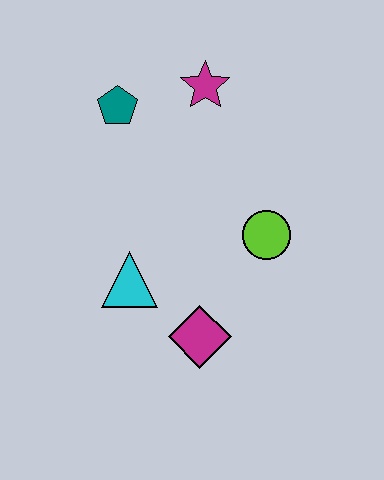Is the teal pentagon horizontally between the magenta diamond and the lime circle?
No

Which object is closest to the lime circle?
The magenta diamond is closest to the lime circle.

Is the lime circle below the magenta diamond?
No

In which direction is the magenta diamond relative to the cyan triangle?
The magenta diamond is to the right of the cyan triangle.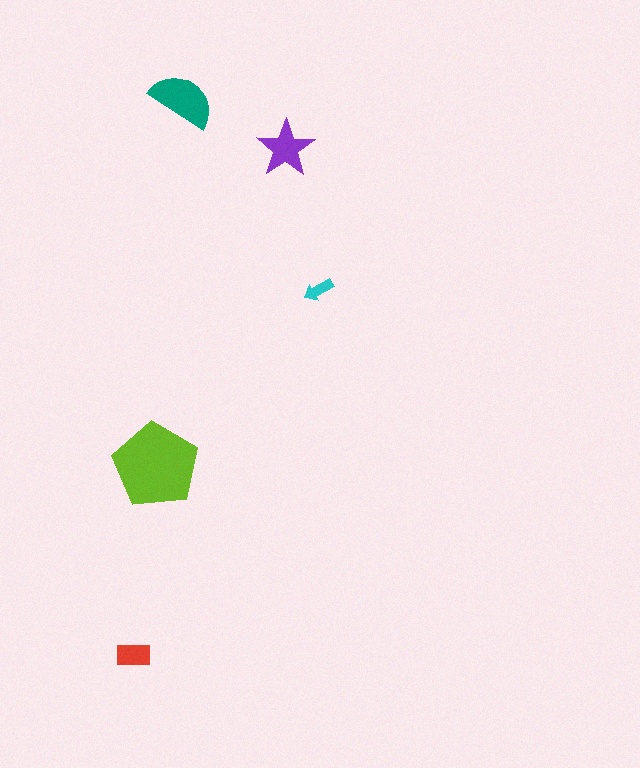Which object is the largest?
The lime pentagon.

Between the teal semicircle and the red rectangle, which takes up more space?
The teal semicircle.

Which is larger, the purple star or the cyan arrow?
The purple star.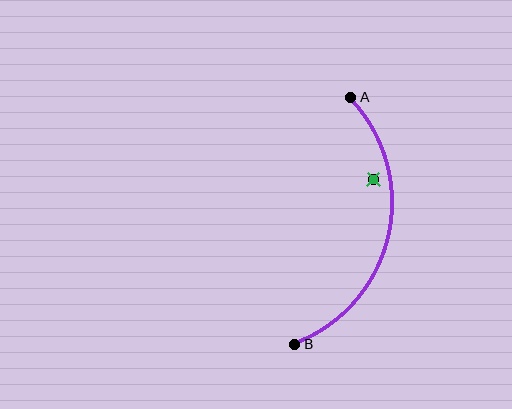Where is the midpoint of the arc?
The arc midpoint is the point on the curve farthest from the straight line joining A and B. It sits to the right of that line.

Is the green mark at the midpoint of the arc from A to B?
No — the green mark does not lie on the arc at all. It sits slightly inside the curve.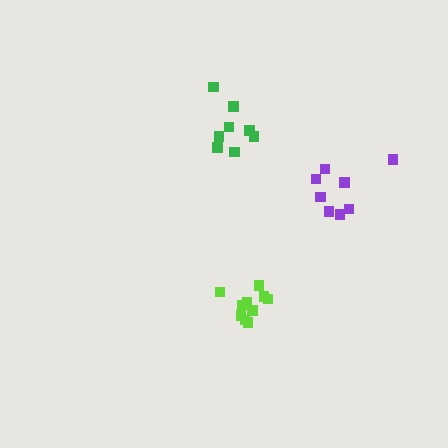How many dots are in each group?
Group 1: 8 dots, Group 2: 10 dots, Group 3: 8 dots (26 total).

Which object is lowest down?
The lime cluster is bottommost.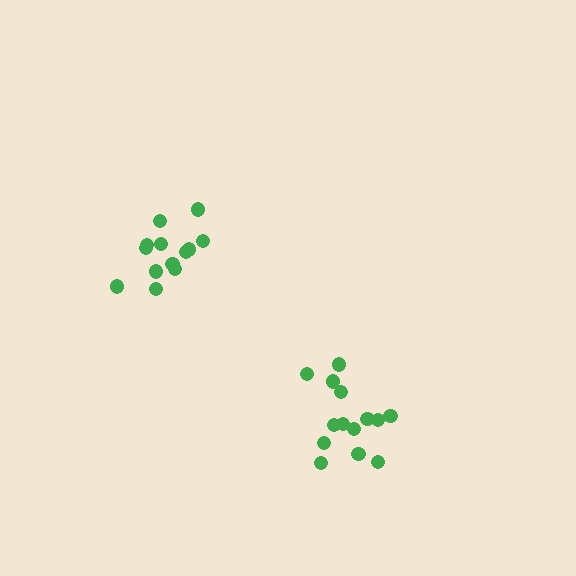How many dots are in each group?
Group 1: 14 dots, Group 2: 13 dots (27 total).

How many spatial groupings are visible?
There are 2 spatial groupings.